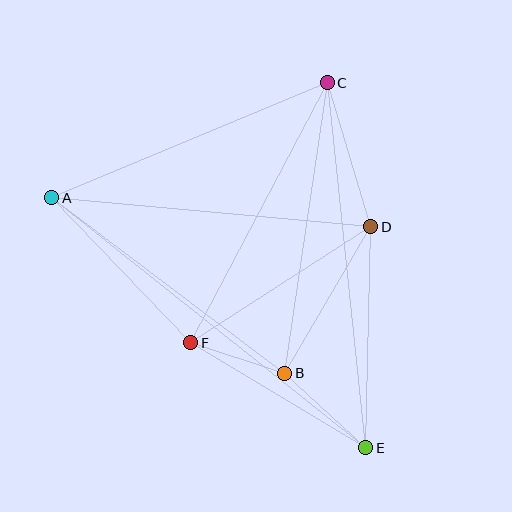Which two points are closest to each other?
Points B and F are closest to each other.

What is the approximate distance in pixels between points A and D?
The distance between A and D is approximately 320 pixels.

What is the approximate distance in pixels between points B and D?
The distance between B and D is approximately 170 pixels.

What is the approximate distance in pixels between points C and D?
The distance between C and D is approximately 150 pixels.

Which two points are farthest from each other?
Points A and E are farthest from each other.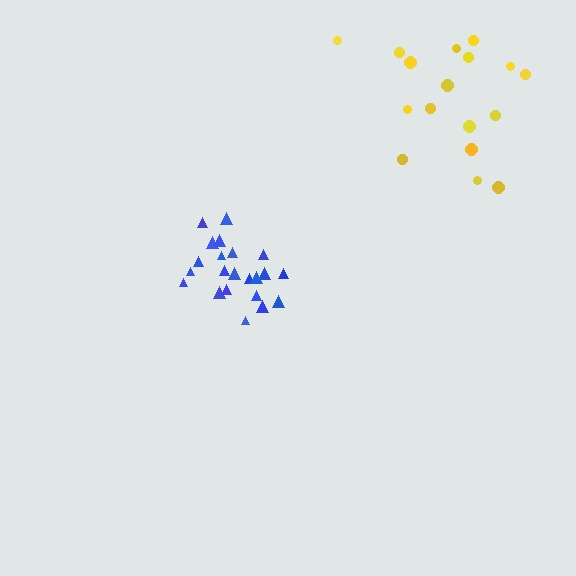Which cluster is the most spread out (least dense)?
Yellow.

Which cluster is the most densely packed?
Blue.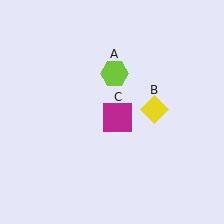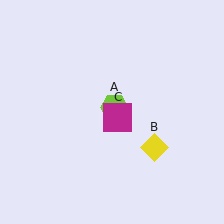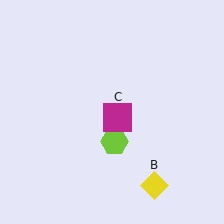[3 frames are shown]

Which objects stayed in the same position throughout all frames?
Magenta square (object C) remained stationary.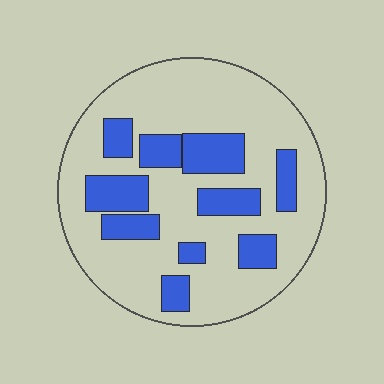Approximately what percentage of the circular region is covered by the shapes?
Approximately 25%.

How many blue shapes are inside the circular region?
10.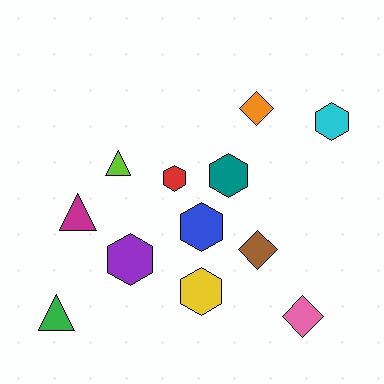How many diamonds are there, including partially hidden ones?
There are 3 diamonds.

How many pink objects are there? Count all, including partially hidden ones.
There is 1 pink object.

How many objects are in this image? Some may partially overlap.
There are 12 objects.